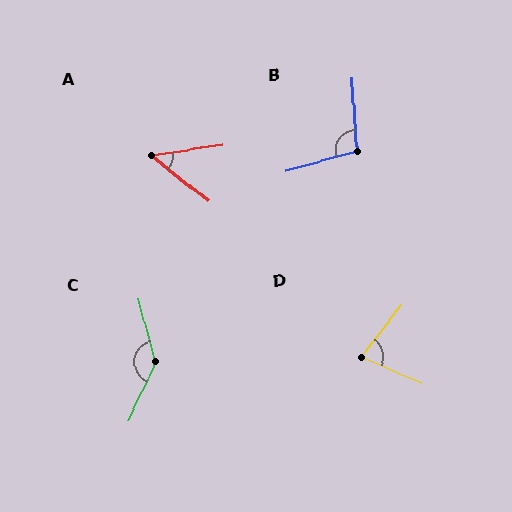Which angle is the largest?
C, at approximately 140 degrees.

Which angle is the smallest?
A, at approximately 47 degrees.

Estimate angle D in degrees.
Approximately 76 degrees.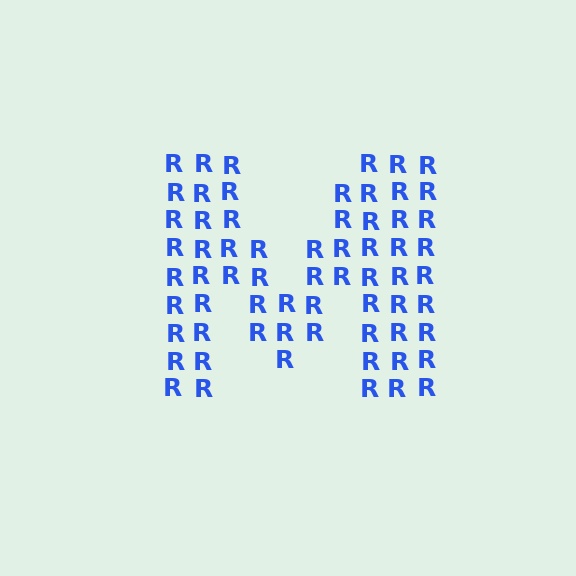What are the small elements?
The small elements are letter R's.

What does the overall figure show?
The overall figure shows the letter M.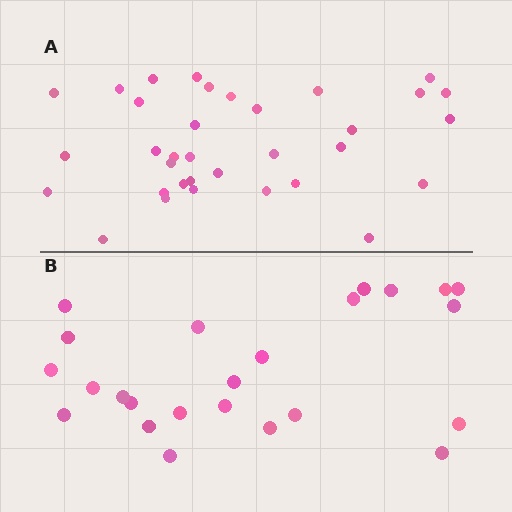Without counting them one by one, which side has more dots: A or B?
Region A (the top region) has more dots.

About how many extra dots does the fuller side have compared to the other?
Region A has roughly 10 or so more dots than region B.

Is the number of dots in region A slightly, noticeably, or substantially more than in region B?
Region A has noticeably more, but not dramatically so. The ratio is roughly 1.4 to 1.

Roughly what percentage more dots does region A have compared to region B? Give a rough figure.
About 40% more.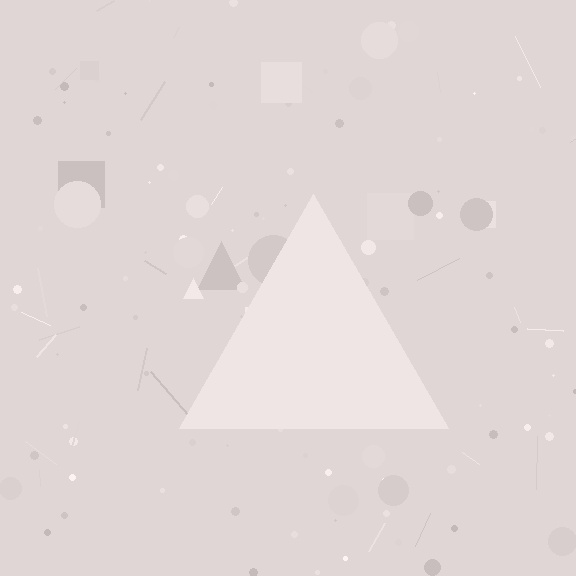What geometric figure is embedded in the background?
A triangle is embedded in the background.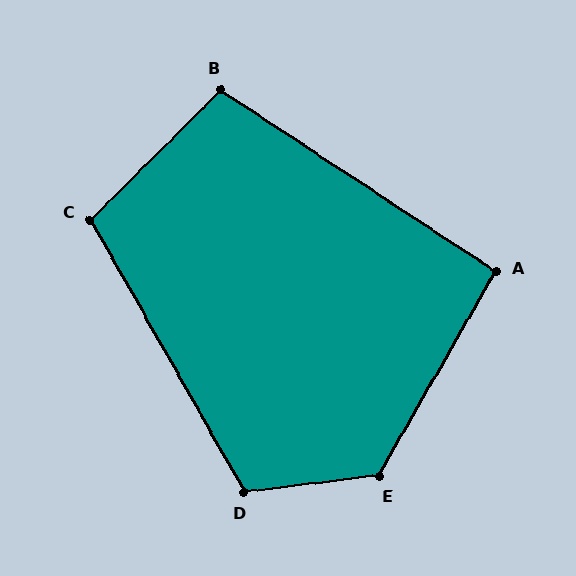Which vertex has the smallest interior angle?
A, at approximately 94 degrees.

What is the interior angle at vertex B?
Approximately 102 degrees (obtuse).